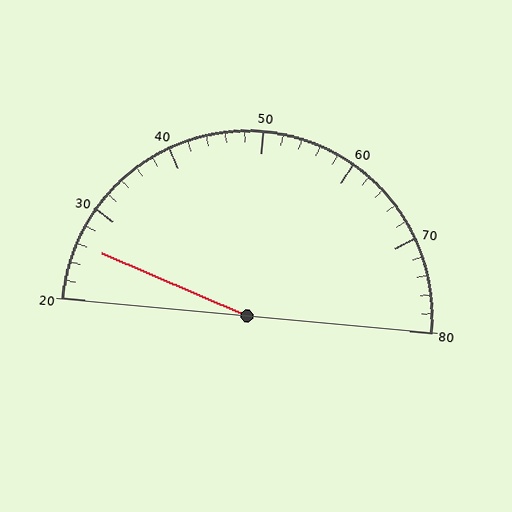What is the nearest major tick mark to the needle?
The nearest major tick mark is 30.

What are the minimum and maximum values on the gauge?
The gauge ranges from 20 to 80.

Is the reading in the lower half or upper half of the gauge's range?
The reading is in the lower half of the range (20 to 80).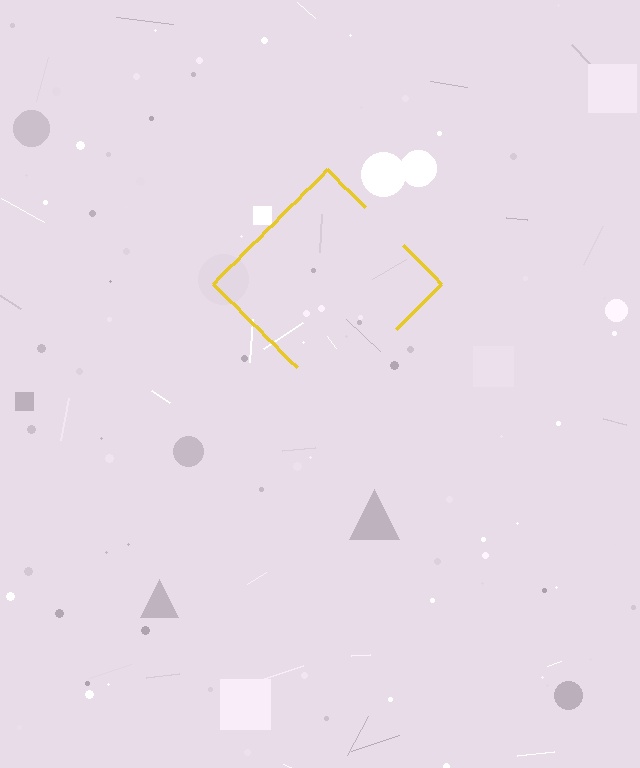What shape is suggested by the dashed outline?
The dashed outline suggests a diamond.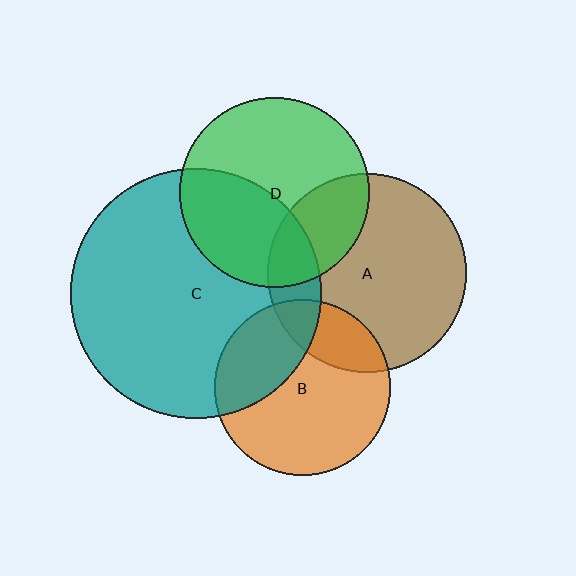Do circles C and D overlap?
Yes.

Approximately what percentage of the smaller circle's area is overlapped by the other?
Approximately 40%.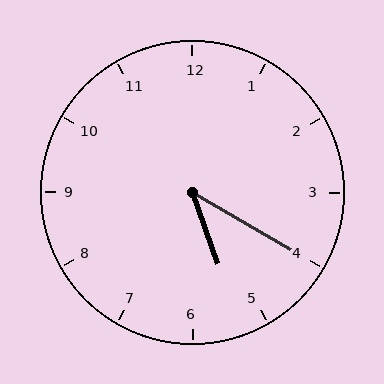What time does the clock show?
5:20.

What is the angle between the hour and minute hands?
Approximately 40 degrees.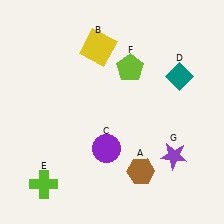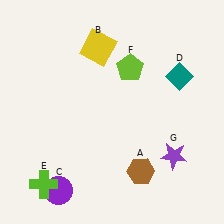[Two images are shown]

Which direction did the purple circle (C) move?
The purple circle (C) moved left.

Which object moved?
The purple circle (C) moved left.